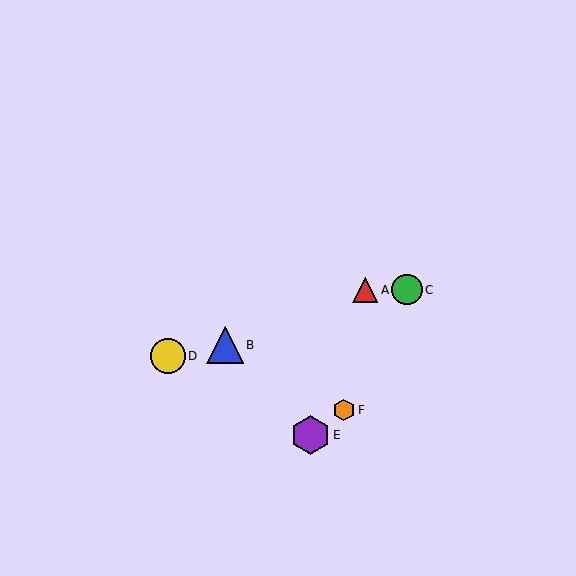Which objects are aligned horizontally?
Objects A, C are aligned horizontally.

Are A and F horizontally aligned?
No, A is at y≈290 and F is at y≈410.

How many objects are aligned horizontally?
2 objects (A, C) are aligned horizontally.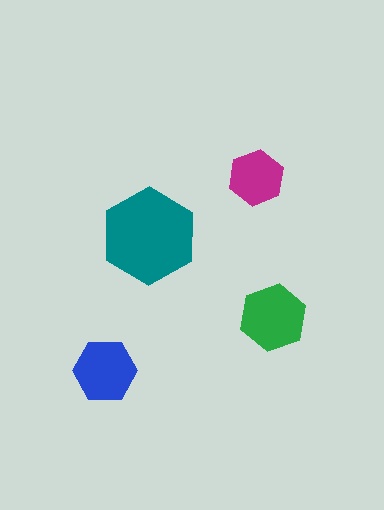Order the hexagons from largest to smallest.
the teal one, the green one, the blue one, the magenta one.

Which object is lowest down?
The blue hexagon is bottommost.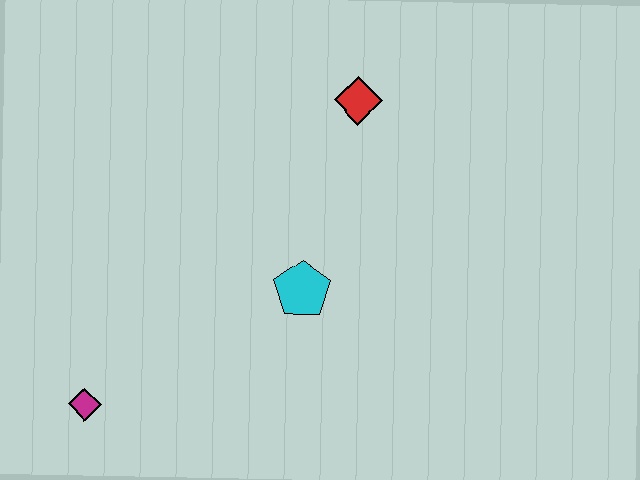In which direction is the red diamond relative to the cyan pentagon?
The red diamond is above the cyan pentagon.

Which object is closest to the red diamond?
The cyan pentagon is closest to the red diamond.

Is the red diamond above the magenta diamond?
Yes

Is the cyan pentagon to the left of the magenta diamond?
No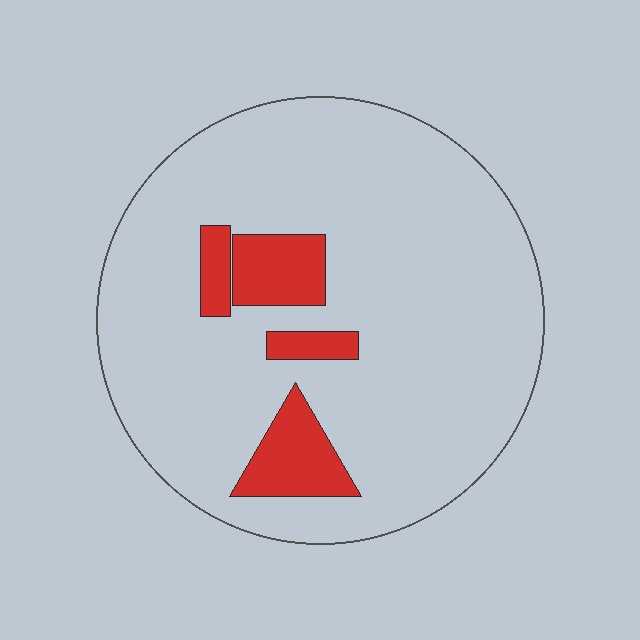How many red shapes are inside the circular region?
4.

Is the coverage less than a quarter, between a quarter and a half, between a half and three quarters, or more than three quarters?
Less than a quarter.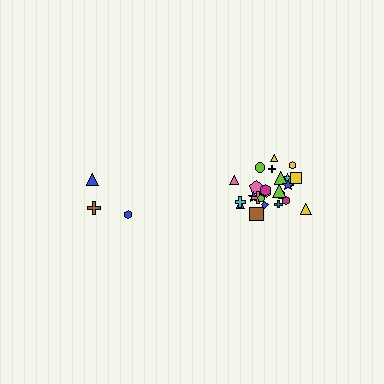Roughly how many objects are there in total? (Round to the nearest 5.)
Roughly 30 objects in total.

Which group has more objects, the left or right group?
The right group.